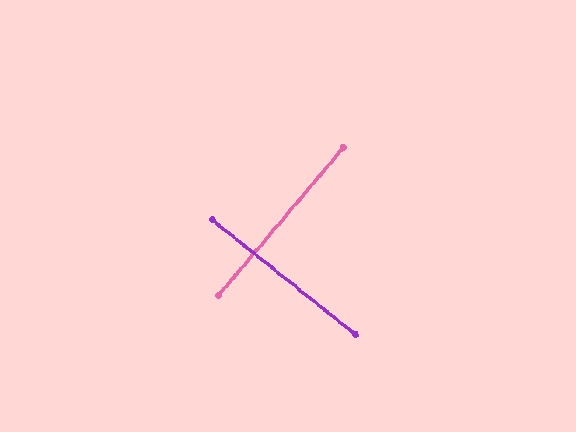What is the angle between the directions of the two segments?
Approximately 88 degrees.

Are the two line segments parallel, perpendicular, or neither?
Perpendicular — they meet at approximately 88°.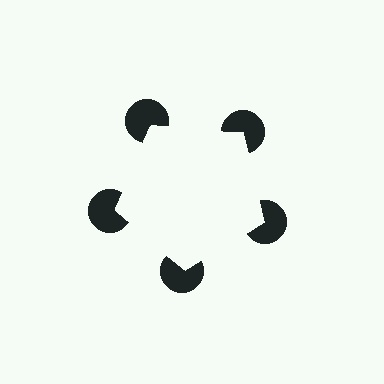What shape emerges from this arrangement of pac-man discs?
An illusory pentagon — its edges are inferred from the aligned wedge cuts in the pac-man discs, not physically drawn.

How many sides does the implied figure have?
5 sides.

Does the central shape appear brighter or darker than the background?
It typically appears slightly brighter than the background, even though no actual brightness change is drawn.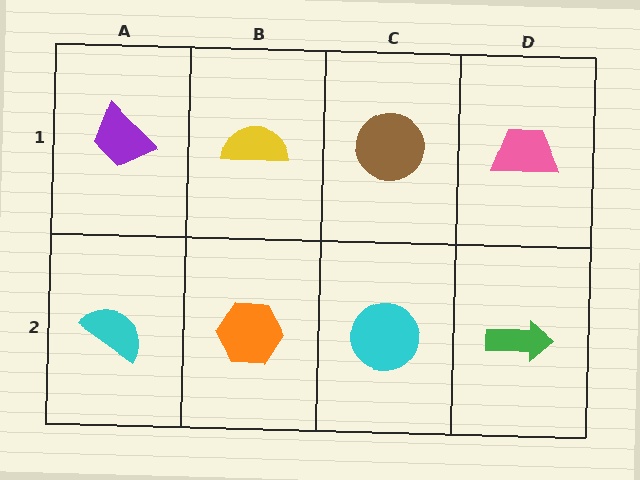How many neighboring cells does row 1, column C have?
3.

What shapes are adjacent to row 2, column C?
A brown circle (row 1, column C), an orange hexagon (row 2, column B), a green arrow (row 2, column D).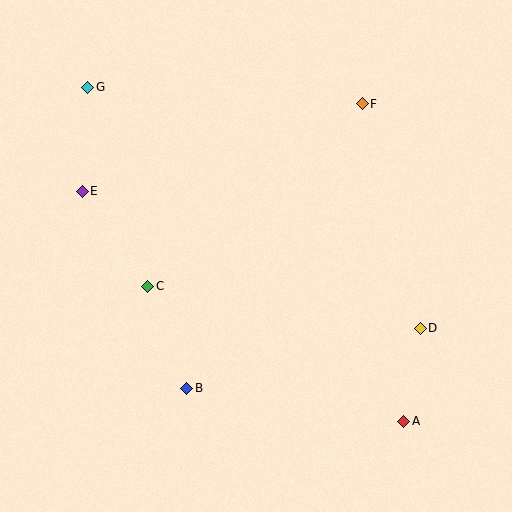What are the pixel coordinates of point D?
Point D is at (420, 328).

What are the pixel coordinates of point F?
Point F is at (362, 104).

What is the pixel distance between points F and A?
The distance between F and A is 320 pixels.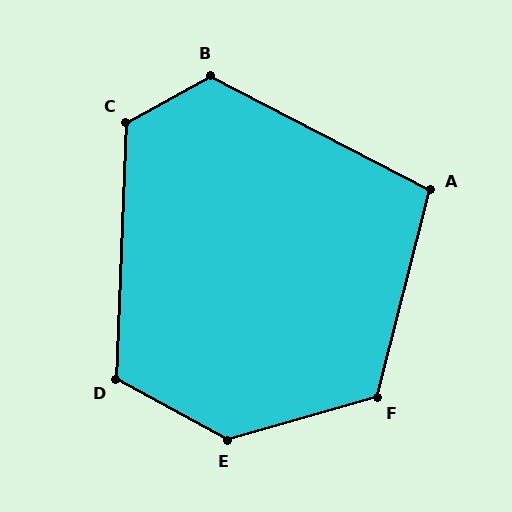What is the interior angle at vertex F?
Approximately 120 degrees (obtuse).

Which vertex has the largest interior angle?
E, at approximately 135 degrees.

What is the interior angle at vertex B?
Approximately 123 degrees (obtuse).